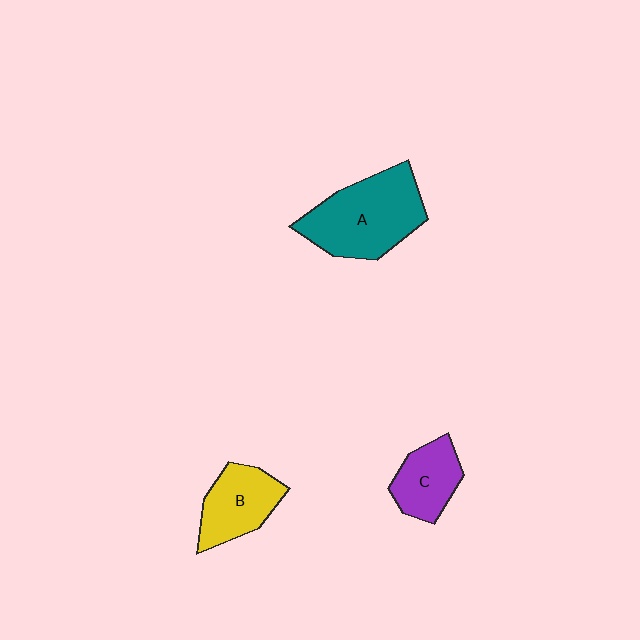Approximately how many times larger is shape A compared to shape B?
Approximately 1.6 times.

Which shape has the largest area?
Shape A (teal).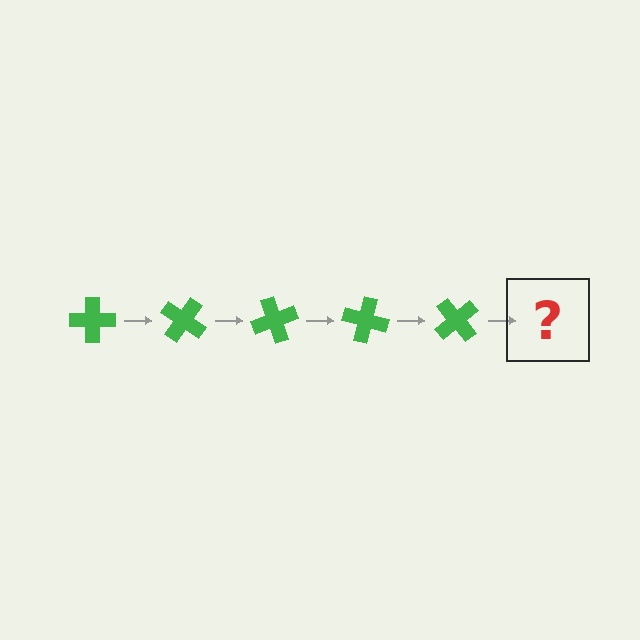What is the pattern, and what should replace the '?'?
The pattern is that the cross rotates 35 degrees each step. The '?' should be a green cross rotated 175 degrees.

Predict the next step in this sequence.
The next step is a green cross rotated 175 degrees.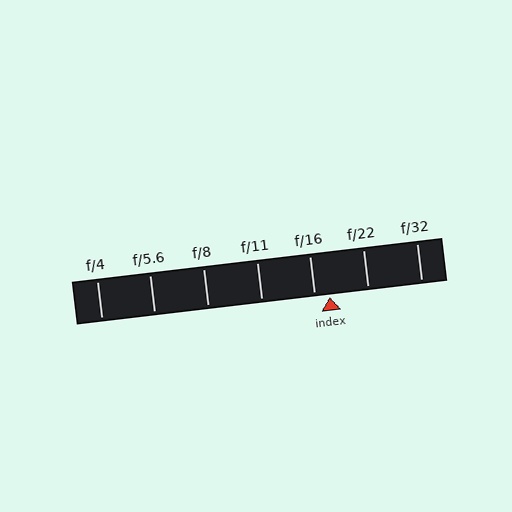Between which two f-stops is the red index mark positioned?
The index mark is between f/16 and f/22.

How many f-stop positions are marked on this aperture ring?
There are 7 f-stop positions marked.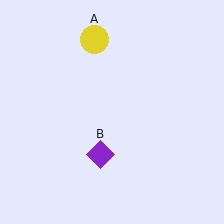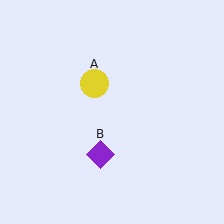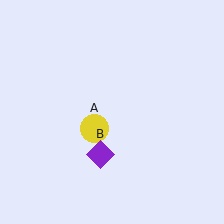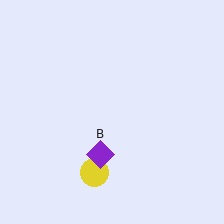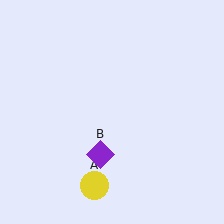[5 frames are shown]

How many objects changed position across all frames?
1 object changed position: yellow circle (object A).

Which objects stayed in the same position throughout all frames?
Purple diamond (object B) remained stationary.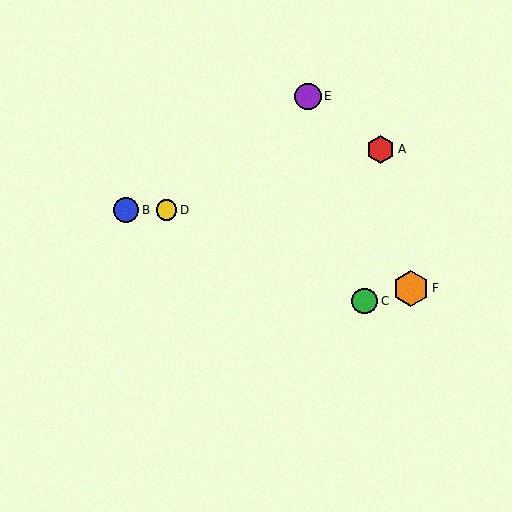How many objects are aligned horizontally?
2 objects (B, D) are aligned horizontally.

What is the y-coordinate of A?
Object A is at y≈149.